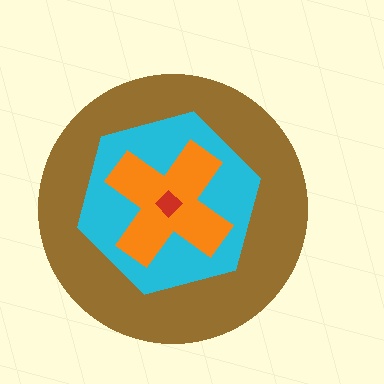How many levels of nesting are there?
4.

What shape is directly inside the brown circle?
The cyan hexagon.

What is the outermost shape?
The brown circle.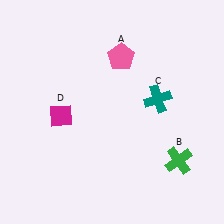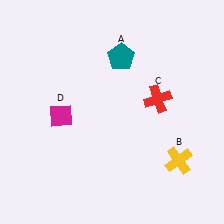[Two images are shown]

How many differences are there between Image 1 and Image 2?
There are 3 differences between the two images.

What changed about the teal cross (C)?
In Image 1, C is teal. In Image 2, it changed to red.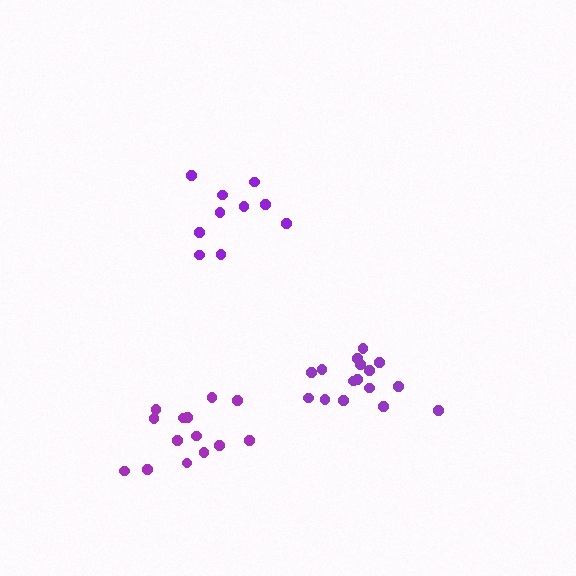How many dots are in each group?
Group 1: 16 dots, Group 2: 10 dots, Group 3: 14 dots (40 total).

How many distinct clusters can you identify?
There are 3 distinct clusters.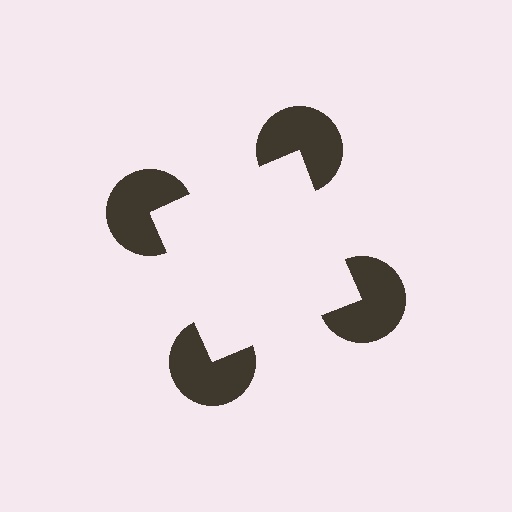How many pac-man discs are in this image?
There are 4 — one at each vertex of the illusory square.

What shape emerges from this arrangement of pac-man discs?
An illusory square — its edges are inferred from the aligned wedge cuts in the pac-man discs, not physically drawn.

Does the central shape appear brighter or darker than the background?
It typically appears slightly brighter than the background, even though no actual brightness change is drawn.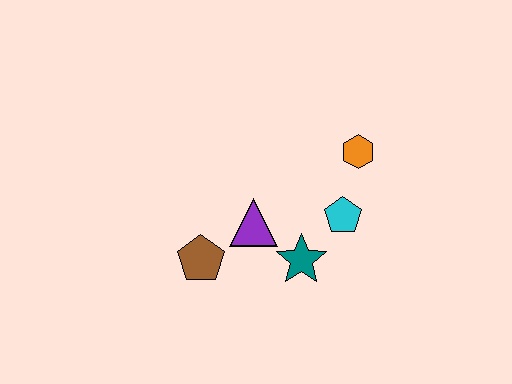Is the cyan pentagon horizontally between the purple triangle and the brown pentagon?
No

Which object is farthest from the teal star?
The orange hexagon is farthest from the teal star.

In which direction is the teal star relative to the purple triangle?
The teal star is to the right of the purple triangle.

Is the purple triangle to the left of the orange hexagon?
Yes